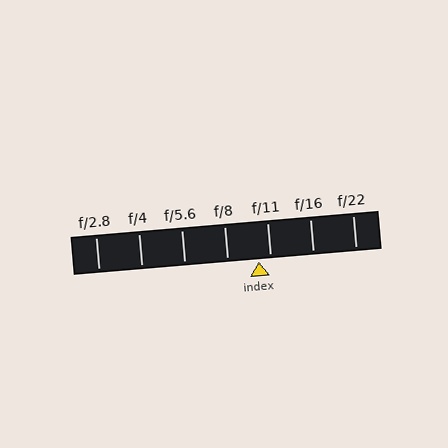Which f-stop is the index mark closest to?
The index mark is closest to f/11.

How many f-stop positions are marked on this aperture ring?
There are 7 f-stop positions marked.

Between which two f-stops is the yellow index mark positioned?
The index mark is between f/8 and f/11.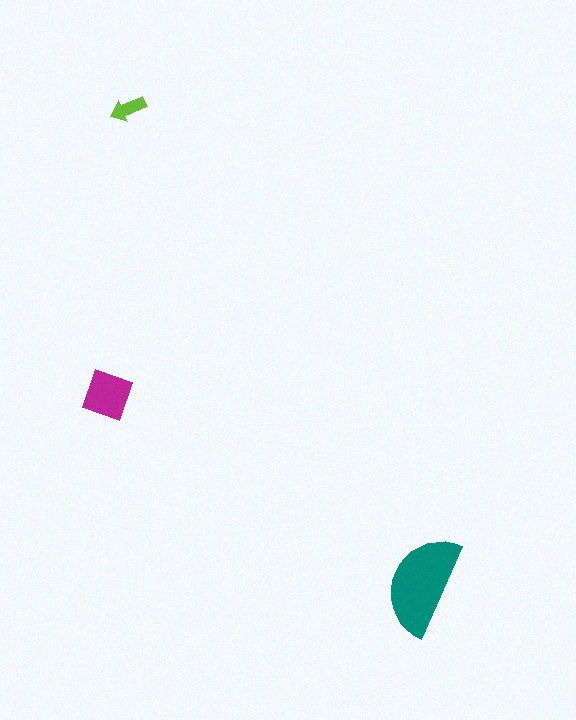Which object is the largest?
The teal semicircle.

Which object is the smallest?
The lime arrow.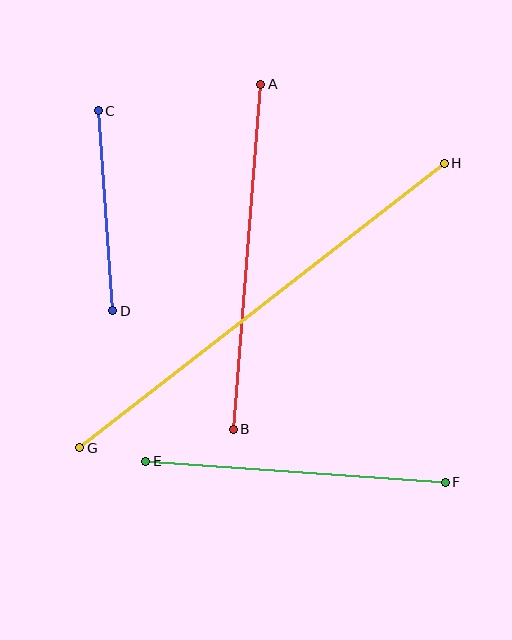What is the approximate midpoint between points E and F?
The midpoint is at approximately (295, 472) pixels.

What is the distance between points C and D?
The distance is approximately 201 pixels.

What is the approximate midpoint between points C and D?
The midpoint is at approximately (105, 211) pixels.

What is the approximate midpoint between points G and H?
The midpoint is at approximately (262, 305) pixels.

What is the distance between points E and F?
The distance is approximately 300 pixels.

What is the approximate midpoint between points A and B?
The midpoint is at approximately (247, 257) pixels.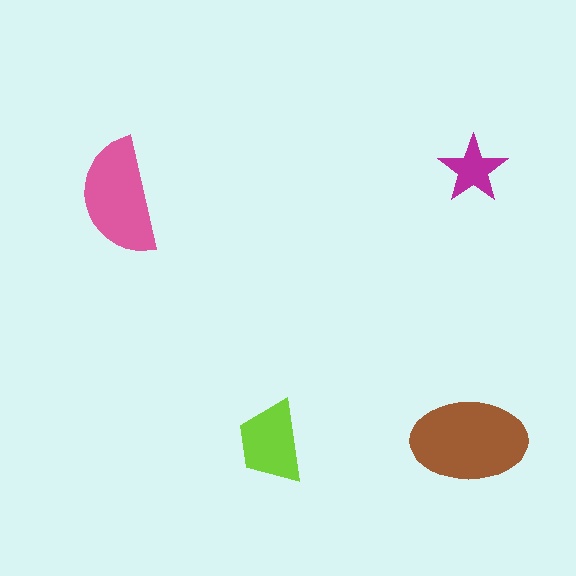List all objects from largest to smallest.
The brown ellipse, the pink semicircle, the lime trapezoid, the magenta star.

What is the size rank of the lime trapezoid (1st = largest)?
3rd.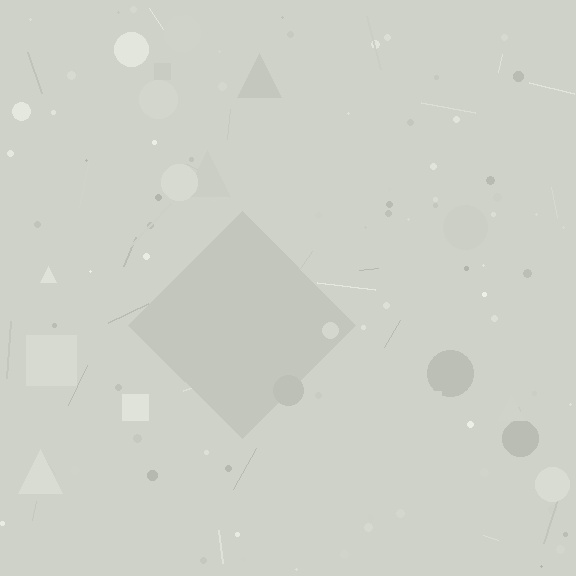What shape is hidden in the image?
A diamond is hidden in the image.